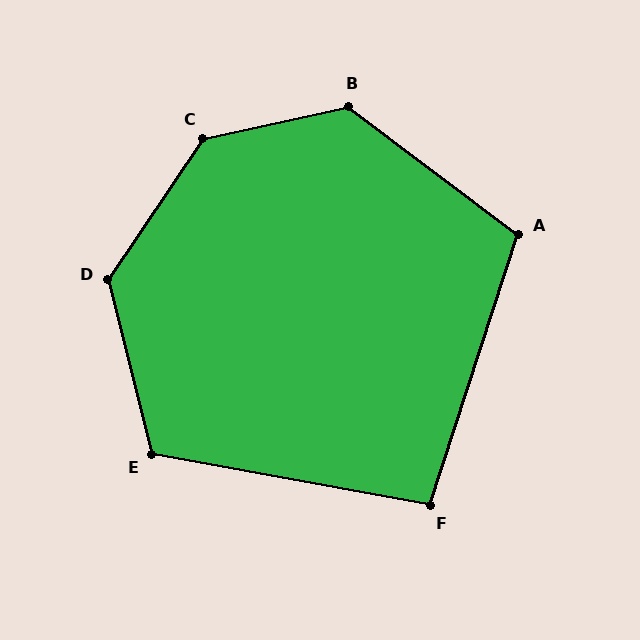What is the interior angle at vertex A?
Approximately 109 degrees (obtuse).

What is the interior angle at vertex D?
Approximately 132 degrees (obtuse).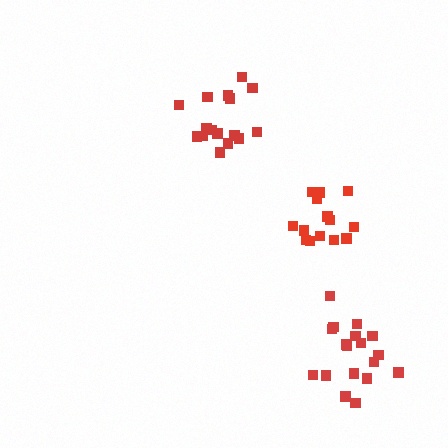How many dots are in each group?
Group 1: 14 dots, Group 2: 16 dots, Group 3: 18 dots (48 total).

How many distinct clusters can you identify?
There are 3 distinct clusters.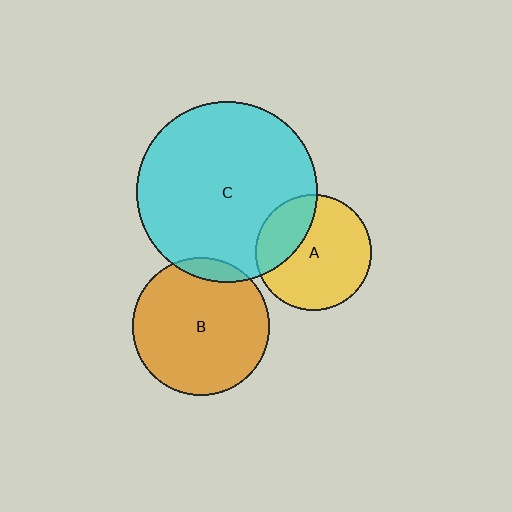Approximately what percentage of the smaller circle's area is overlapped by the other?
Approximately 30%.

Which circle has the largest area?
Circle C (cyan).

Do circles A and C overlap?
Yes.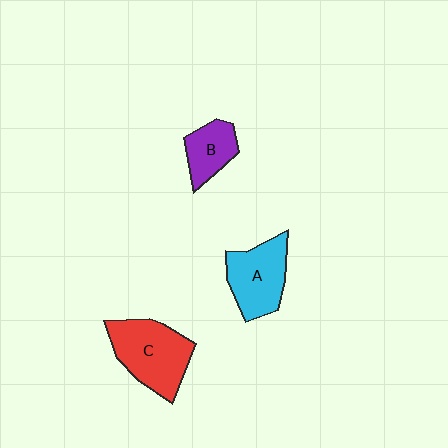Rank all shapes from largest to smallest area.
From largest to smallest: C (red), A (cyan), B (purple).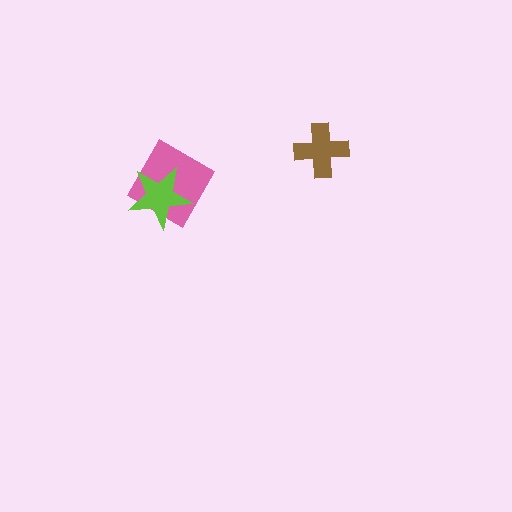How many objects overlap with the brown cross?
0 objects overlap with the brown cross.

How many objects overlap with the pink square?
1 object overlaps with the pink square.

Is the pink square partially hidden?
Yes, it is partially covered by another shape.